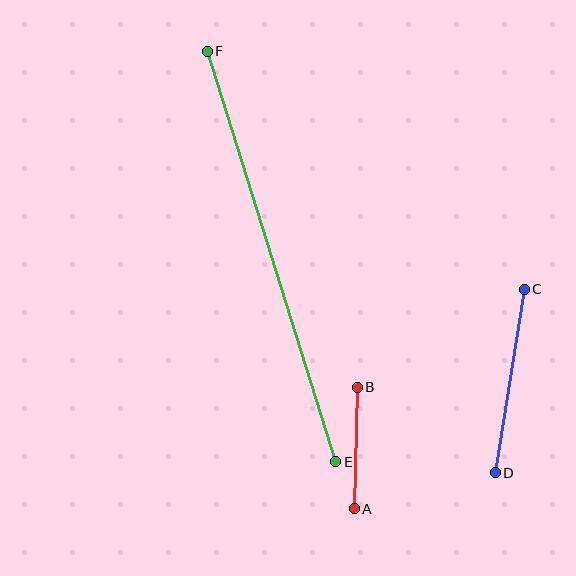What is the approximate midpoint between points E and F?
The midpoint is at approximately (271, 256) pixels.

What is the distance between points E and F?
The distance is approximately 430 pixels.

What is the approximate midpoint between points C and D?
The midpoint is at approximately (510, 381) pixels.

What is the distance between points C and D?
The distance is approximately 186 pixels.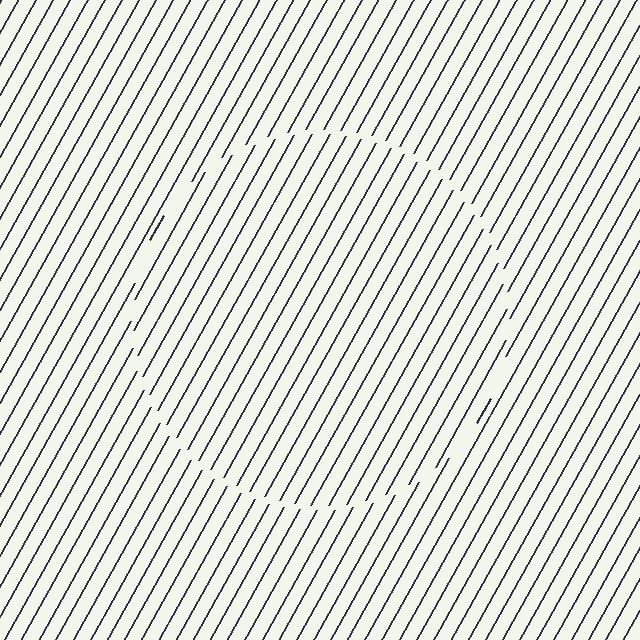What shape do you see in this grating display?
An illusory circle. The interior of the shape contains the same grating, shifted by half a period — the contour is defined by the phase discontinuity where line-ends from the inner and outer gratings abut.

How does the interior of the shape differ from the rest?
The interior of the shape contains the same grating, shifted by half a period — the contour is defined by the phase discontinuity where line-ends from the inner and outer gratings abut.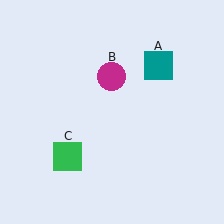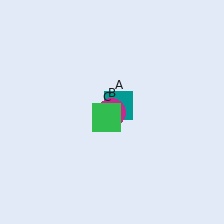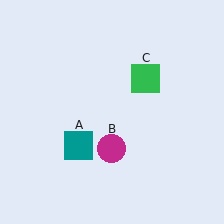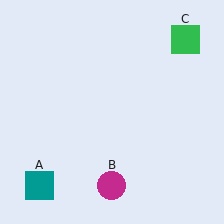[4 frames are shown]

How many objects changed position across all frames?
3 objects changed position: teal square (object A), magenta circle (object B), green square (object C).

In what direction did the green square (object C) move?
The green square (object C) moved up and to the right.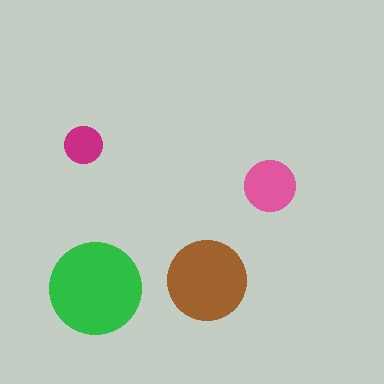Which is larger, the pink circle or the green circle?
The green one.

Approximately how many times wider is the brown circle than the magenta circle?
About 2 times wider.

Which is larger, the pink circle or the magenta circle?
The pink one.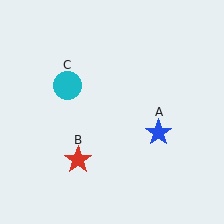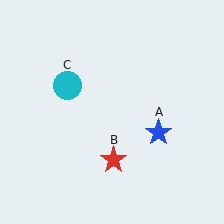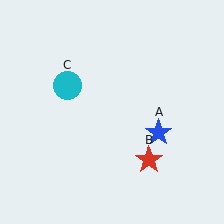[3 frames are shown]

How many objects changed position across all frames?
1 object changed position: red star (object B).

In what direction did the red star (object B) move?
The red star (object B) moved right.